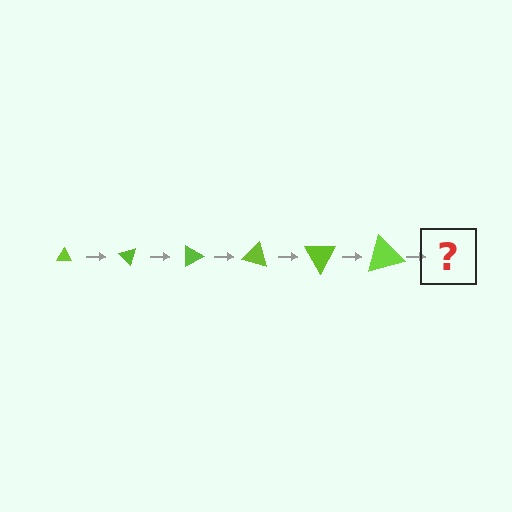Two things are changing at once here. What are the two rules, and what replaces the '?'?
The two rules are that the triangle grows larger each step and it rotates 45 degrees each step. The '?' should be a triangle, larger than the previous one and rotated 270 degrees from the start.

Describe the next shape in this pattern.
It should be a triangle, larger than the previous one and rotated 270 degrees from the start.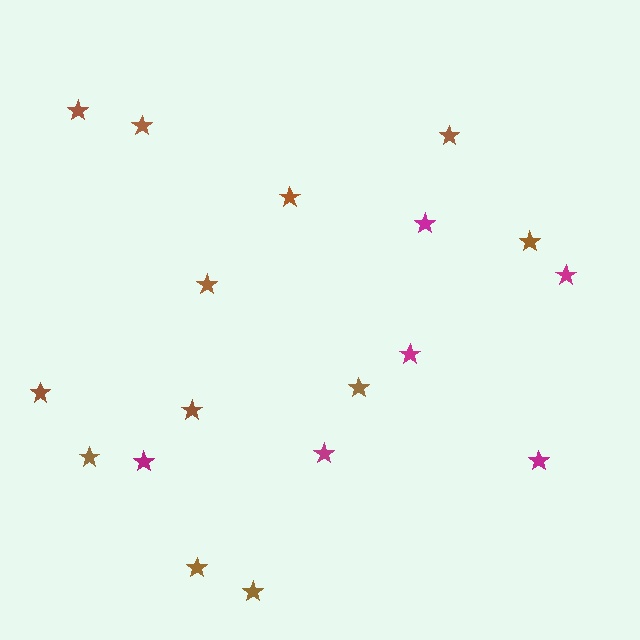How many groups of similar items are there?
There are 2 groups: one group of magenta stars (6) and one group of brown stars (12).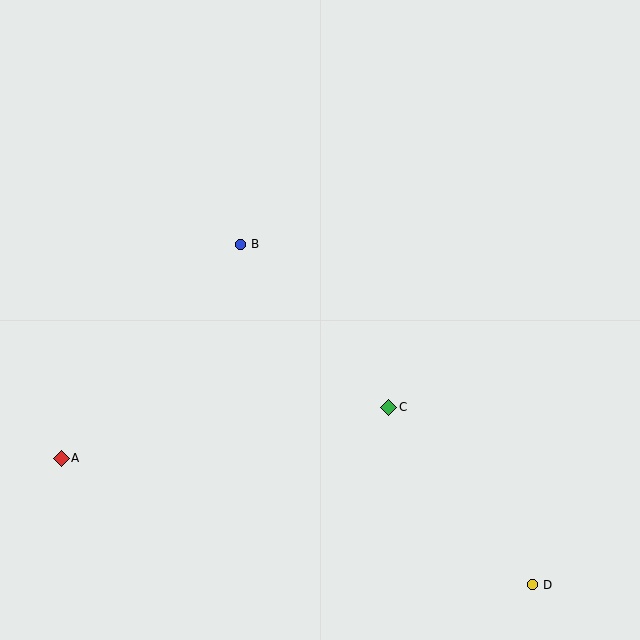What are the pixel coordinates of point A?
Point A is at (61, 458).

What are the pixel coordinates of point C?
Point C is at (389, 407).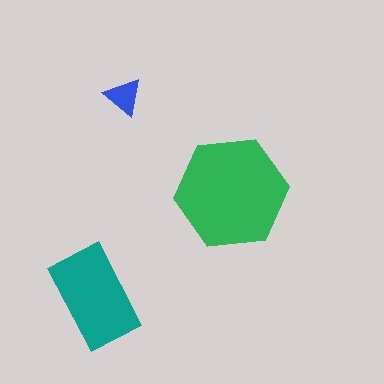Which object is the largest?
The green hexagon.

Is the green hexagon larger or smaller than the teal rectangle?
Larger.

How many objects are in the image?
There are 3 objects in the image.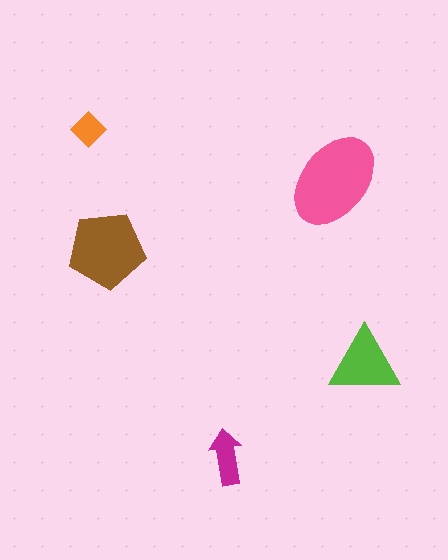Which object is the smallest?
The orange diamond.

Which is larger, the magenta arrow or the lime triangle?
The lime triangle.